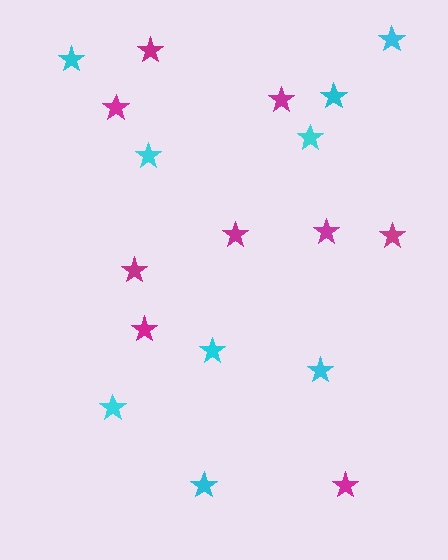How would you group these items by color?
There are 2 groups: one group of magenta stars (9) and one group of cyan stars (9).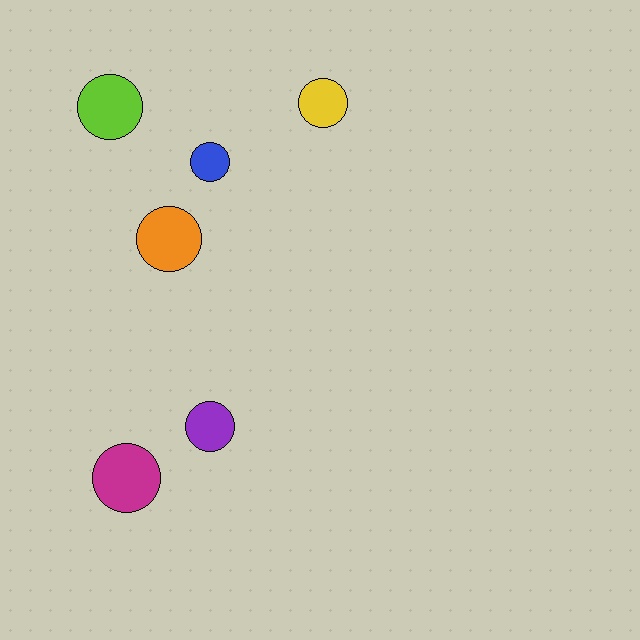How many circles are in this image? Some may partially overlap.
There are 6 circles.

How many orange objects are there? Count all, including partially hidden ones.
There is 1 orange object.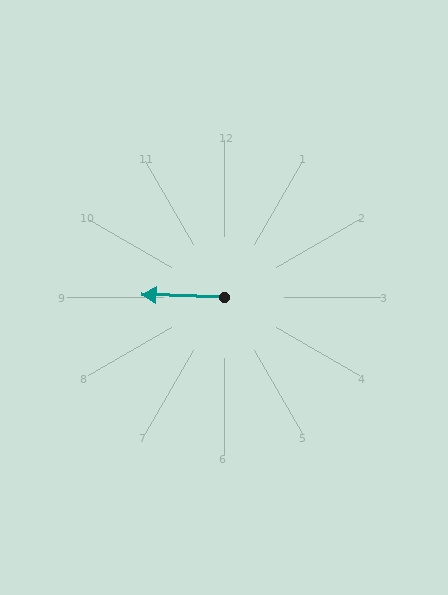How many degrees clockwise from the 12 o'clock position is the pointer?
Approximately 272 degrees.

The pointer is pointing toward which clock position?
Roughly 9 o'clock.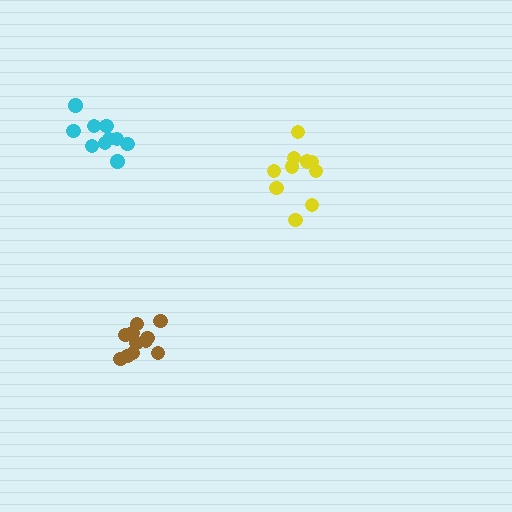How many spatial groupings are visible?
There are 3 spatial groupings.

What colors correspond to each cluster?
The clusters are colored: yellow, brown, cyan.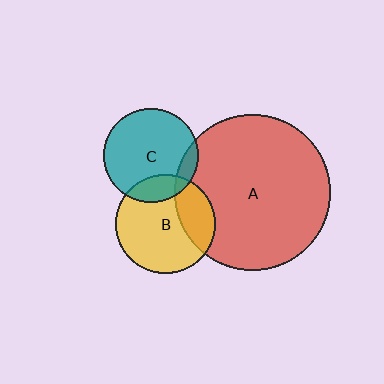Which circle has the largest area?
Circle A (red).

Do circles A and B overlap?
Yes.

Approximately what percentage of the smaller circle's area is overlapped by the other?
Approximately 25%.